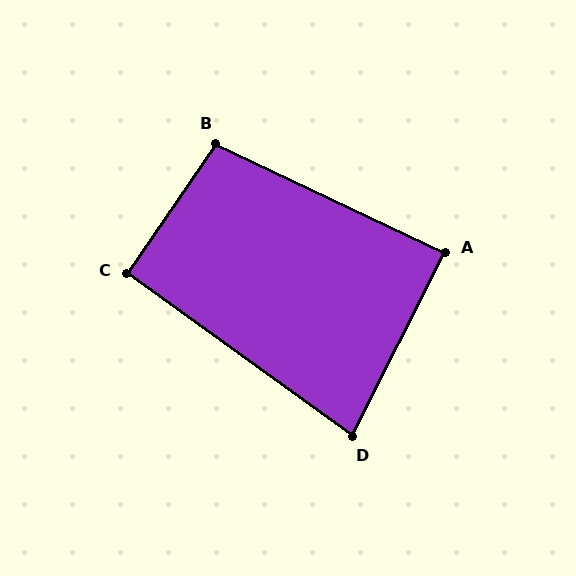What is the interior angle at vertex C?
Approximately 92 degrees (approximately right).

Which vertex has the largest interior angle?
B, at approximately 99 degrees.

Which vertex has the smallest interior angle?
D, at approximately 81 degrees.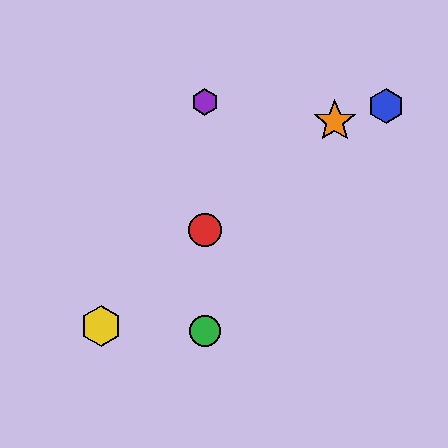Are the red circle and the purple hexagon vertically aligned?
Yes, both are at x≈205.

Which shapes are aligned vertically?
The red circle, the green circle, the purple hexagon are aligned vertically.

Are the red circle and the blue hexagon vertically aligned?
No, the red circle is at x≈205 and the blue hexagon is at x≈386.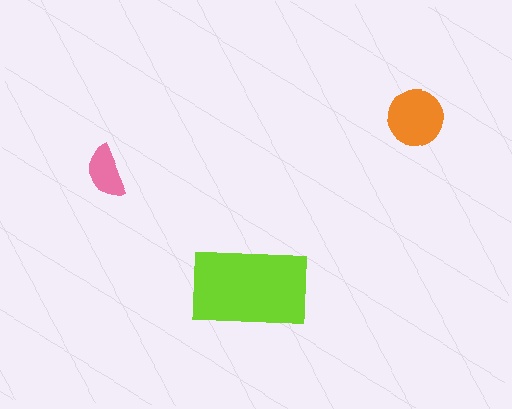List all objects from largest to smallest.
The lime rectangle, the orange circle, the pink semicircle.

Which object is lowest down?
The lime rectangle is bottommost.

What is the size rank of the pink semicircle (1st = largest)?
3rd.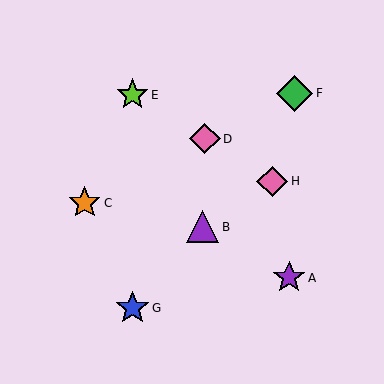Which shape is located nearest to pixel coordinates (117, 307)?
The blue star (labeled G) at (132, 308) is nearest to that location.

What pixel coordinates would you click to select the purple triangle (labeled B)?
Click at (203, 227) to select the purple triangle B.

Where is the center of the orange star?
The center of the orange star is at (85, 203).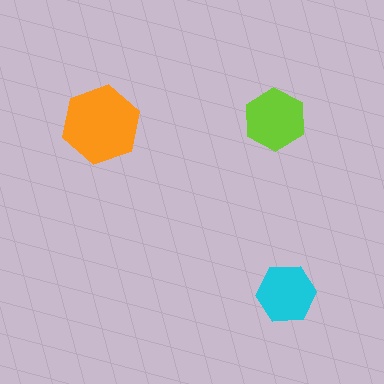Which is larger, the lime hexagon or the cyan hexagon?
The lime one.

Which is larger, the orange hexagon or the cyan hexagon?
The orange one.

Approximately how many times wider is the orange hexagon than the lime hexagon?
About 1.5 times wider.